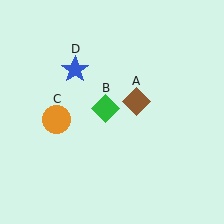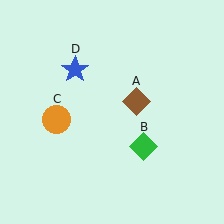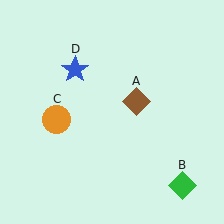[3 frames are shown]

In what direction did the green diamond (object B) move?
The green diamond (object B) moved down and to the right.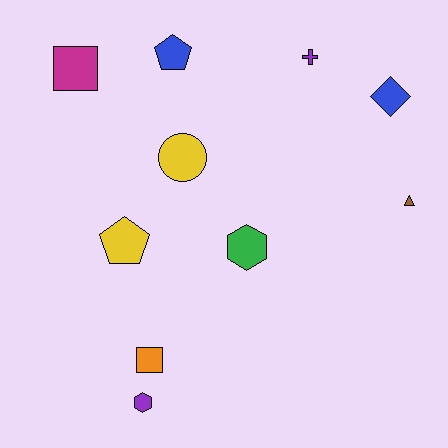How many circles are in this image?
There is 1 circle.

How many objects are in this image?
There are 10 objects.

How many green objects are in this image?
There is 1 green object.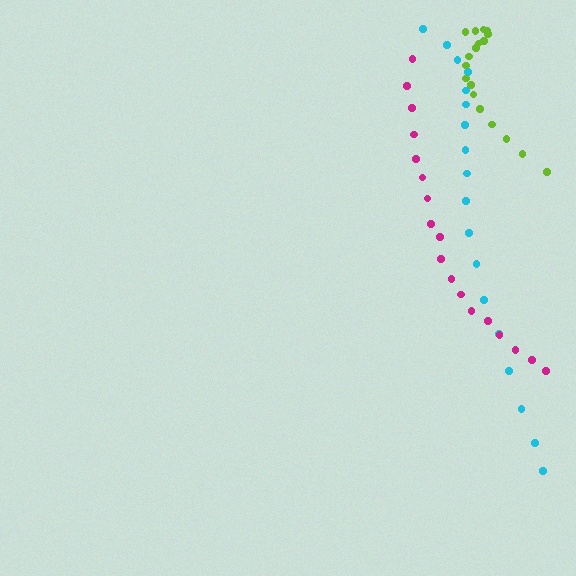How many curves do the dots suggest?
There are 3 distinct paths.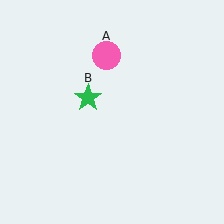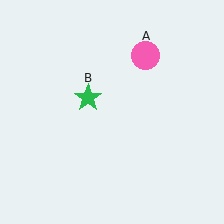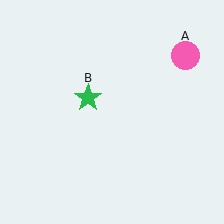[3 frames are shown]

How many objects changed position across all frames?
1 object changed position: pink circle (object A).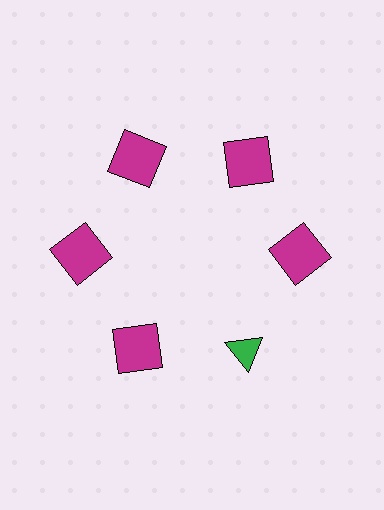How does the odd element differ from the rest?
It differs in both color (green instead of magenta) and shape (triangle instead of square).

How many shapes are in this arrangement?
There are 6 shapes arranged in a ring pattern.